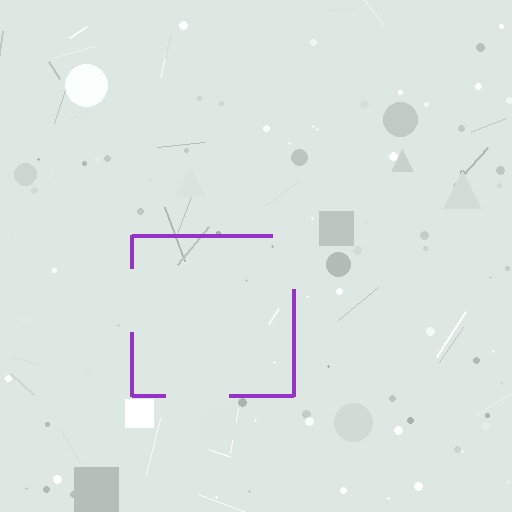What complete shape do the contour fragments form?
The contour fragments form a square.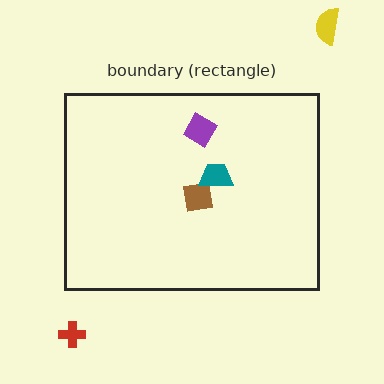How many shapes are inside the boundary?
3 inside, 2 outside.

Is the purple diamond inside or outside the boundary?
Inside.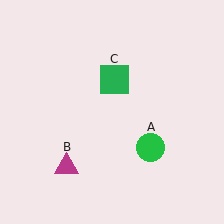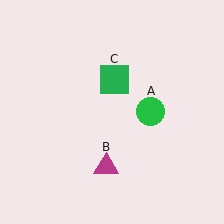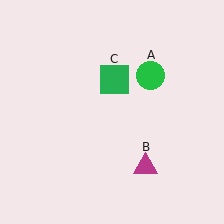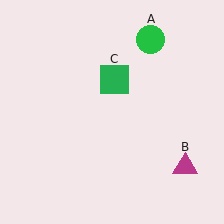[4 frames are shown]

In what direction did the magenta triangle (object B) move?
The magenta triangle (object B) moved right.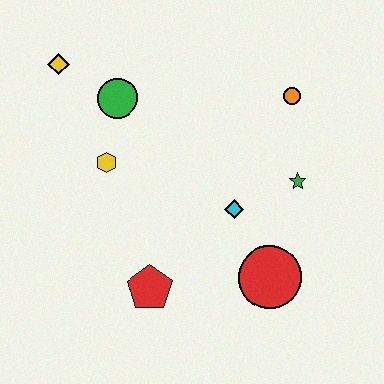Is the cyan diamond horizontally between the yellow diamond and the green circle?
No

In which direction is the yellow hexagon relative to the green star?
The yellow hexagon is to the left of the green star.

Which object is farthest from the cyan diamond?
The yellow diamond is farthest from the cyan diamond.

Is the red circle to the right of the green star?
No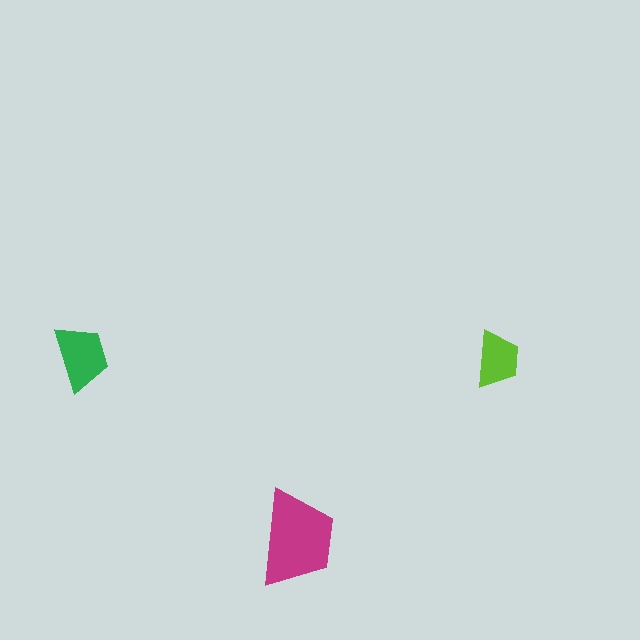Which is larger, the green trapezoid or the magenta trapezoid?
The magenta one.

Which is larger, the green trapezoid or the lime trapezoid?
The green one.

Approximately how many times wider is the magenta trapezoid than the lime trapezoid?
About 1.5 times wider.